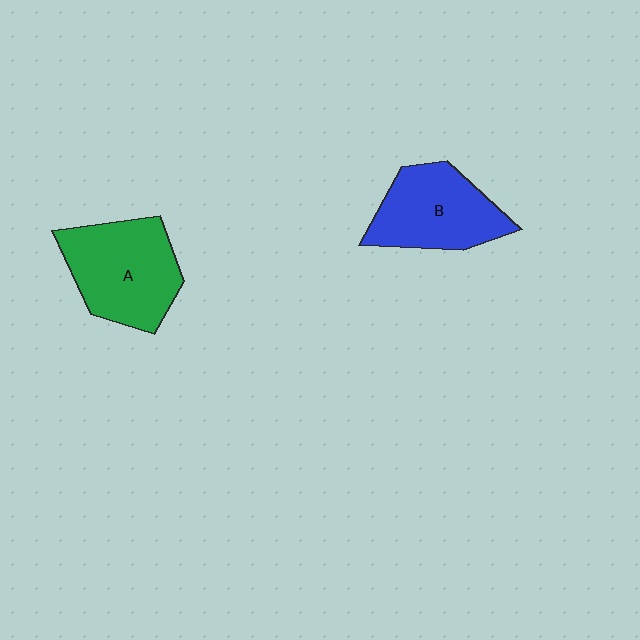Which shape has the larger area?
Shape A (green).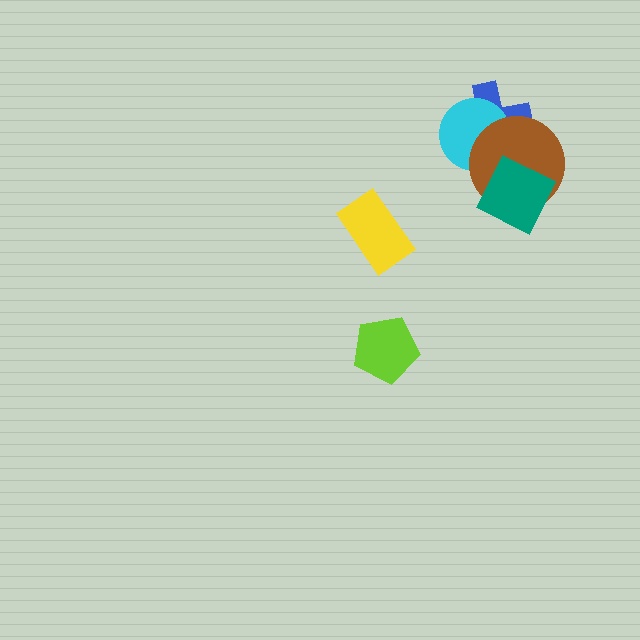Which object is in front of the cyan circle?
The brown circle is in front of the cyan circle.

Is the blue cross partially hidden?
Yes, it is partially covered by another shape.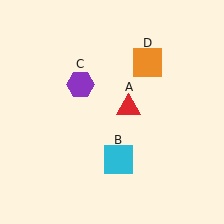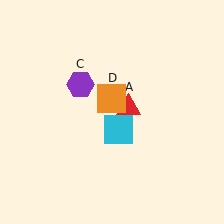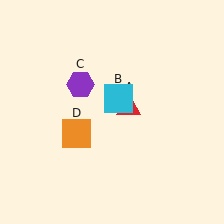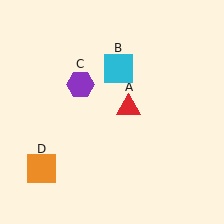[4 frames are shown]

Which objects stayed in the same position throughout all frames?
Red triangle (object A) and purple hexagon (object C) remained stationary.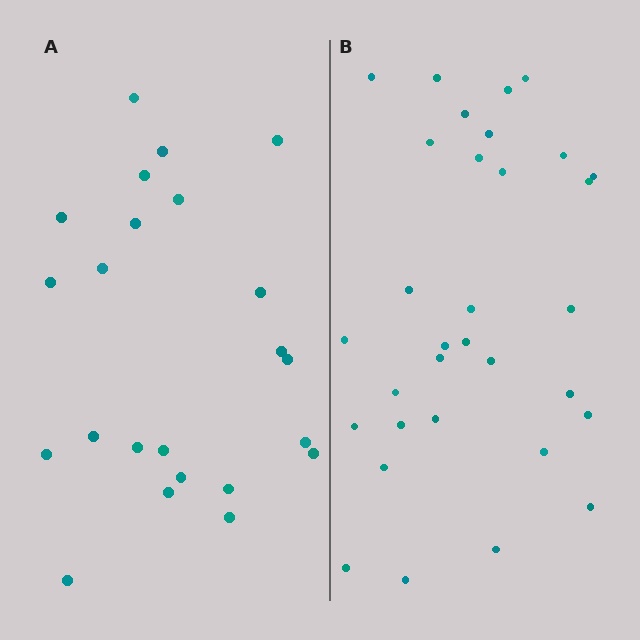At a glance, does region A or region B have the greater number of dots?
Region B (the right region) has more dots.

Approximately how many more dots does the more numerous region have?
Region B has roughly 8 or so more dots than region A.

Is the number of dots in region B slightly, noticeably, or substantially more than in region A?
Region B has noticeably more, but not dramatically so. The ratio is roughly 1.4 to 1.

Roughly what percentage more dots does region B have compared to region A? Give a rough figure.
About 40% more.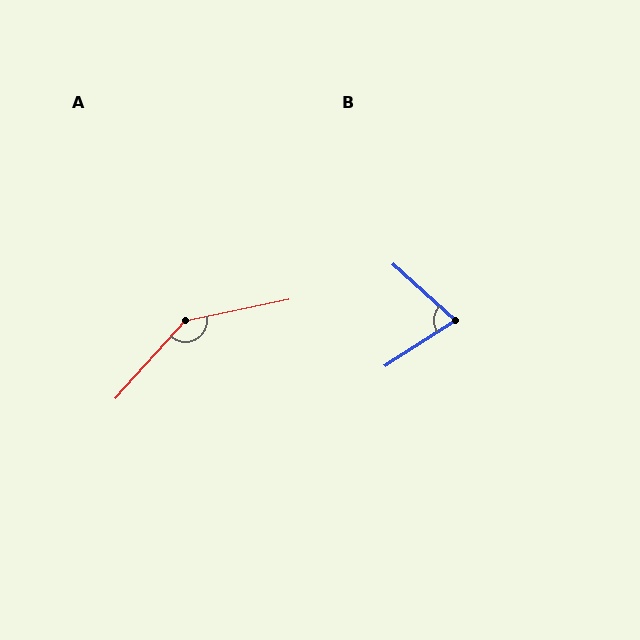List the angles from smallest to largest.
B (75°), A (144°).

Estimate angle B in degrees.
Approximately 75 degrees.